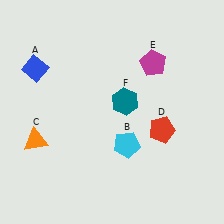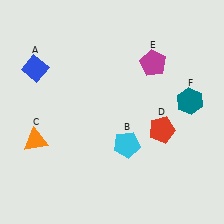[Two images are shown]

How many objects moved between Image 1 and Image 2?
1 object moved between the two images.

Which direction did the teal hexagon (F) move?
The teal hexagon (F) moved right.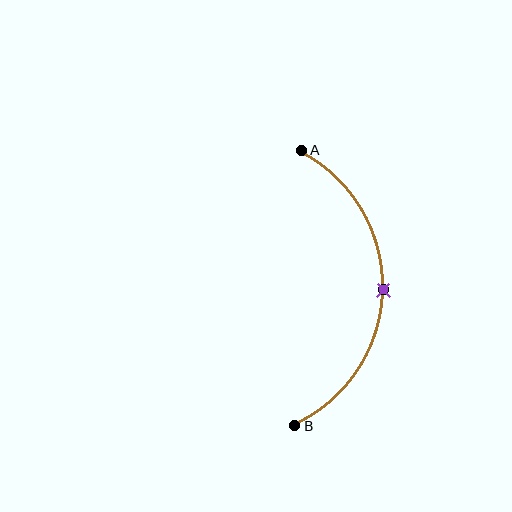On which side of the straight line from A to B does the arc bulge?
The arc bulges to the right of the straight line connecting A and B.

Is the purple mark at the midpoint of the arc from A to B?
Yes. The purple mark lies on the arc at equal arc-length from both A and B — it is the arc midpoint.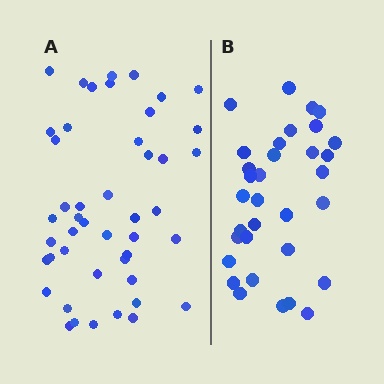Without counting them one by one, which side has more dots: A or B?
Region A (the left region) has more dots.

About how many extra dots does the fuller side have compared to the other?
Region A has approximately 15 more dots than region B.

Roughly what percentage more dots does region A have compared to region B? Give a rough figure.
About 40% more.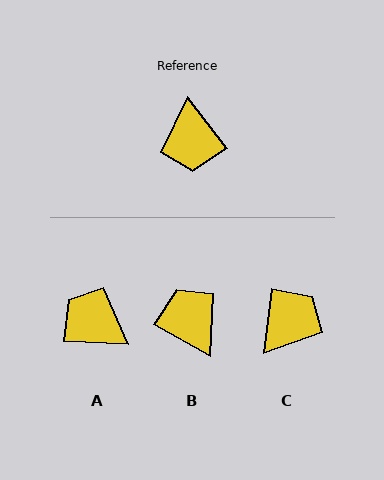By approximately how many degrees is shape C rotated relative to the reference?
Approximately 136 degrees counter-clockwise.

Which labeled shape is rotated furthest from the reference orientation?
B, about 157 degrees away.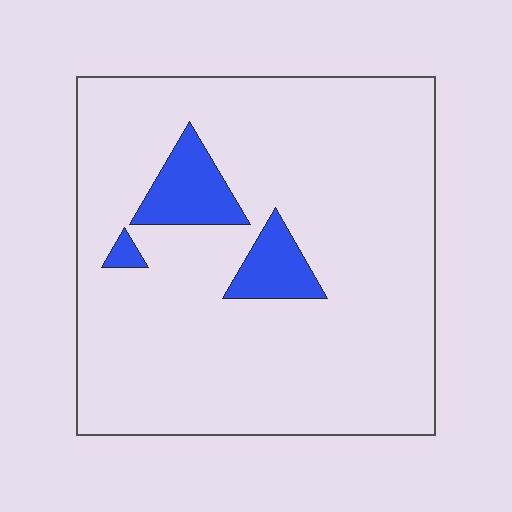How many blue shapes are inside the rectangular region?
3.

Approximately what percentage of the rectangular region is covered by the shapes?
Approximately 10%.